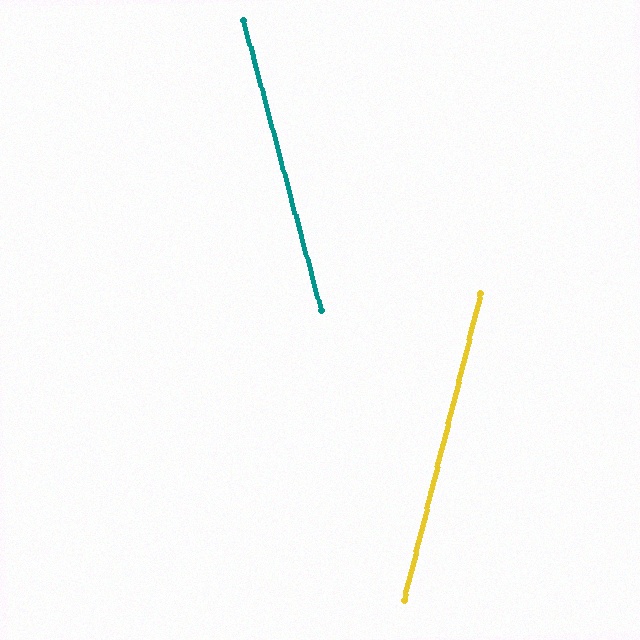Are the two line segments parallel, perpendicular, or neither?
Neither parallel nor perpendicular — they differ by about 29°.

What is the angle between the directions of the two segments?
Approximately 29 degrees.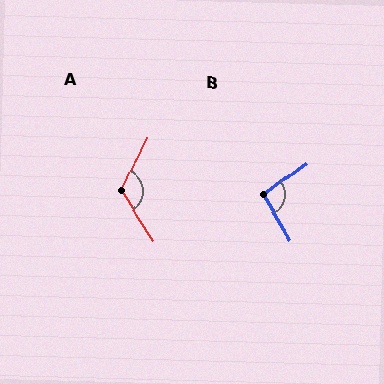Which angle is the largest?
A, at approximately 121 degrees.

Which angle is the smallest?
B, at approximately 96 degrees.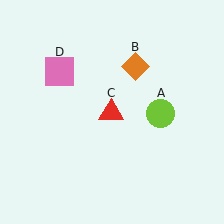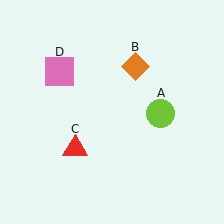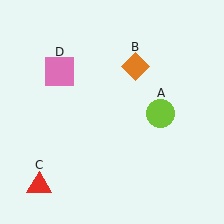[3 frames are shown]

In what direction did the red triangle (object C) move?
The red triangle (object C) moved down and to the left.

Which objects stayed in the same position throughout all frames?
Lime circle (object A) and orange diamond (object B) and pink square (object D) remained stationary.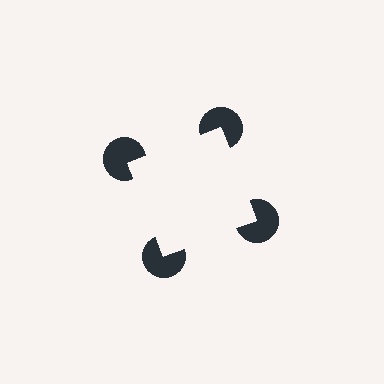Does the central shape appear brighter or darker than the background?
It typically appears slightly brighter than the background, even though no actual brightness change is drawn.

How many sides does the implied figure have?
4 sides.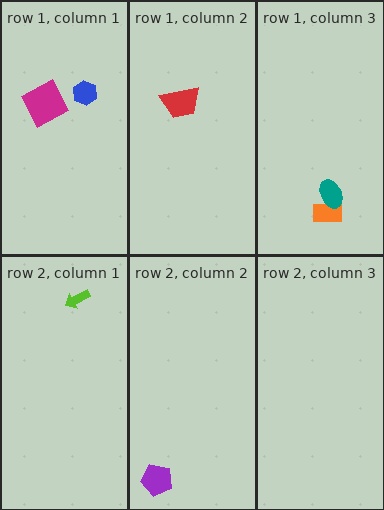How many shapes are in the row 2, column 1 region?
1.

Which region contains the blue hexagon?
The row 1, column 1 region.